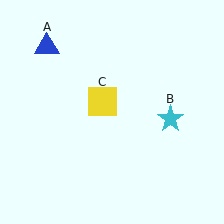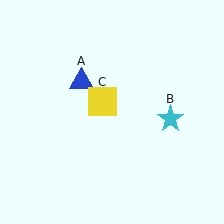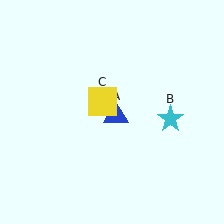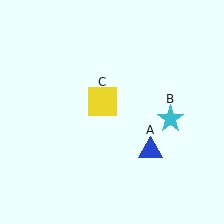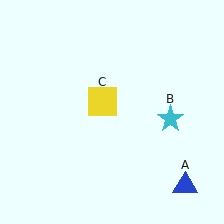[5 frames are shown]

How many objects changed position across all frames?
1 object changed position: blue triangle (object A).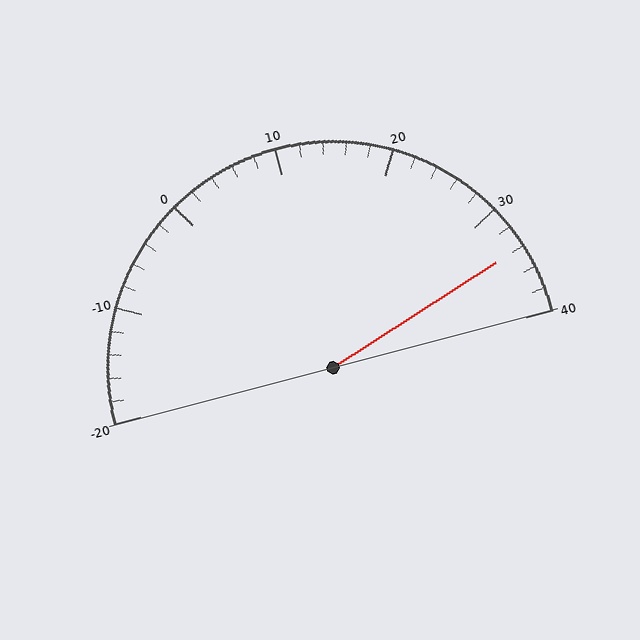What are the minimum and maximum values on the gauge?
The gauge ranges from -20 to 40.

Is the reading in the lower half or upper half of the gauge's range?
The reading is in the upper half of the range (-20 to 40).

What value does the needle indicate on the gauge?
The needle indicates approximately 34.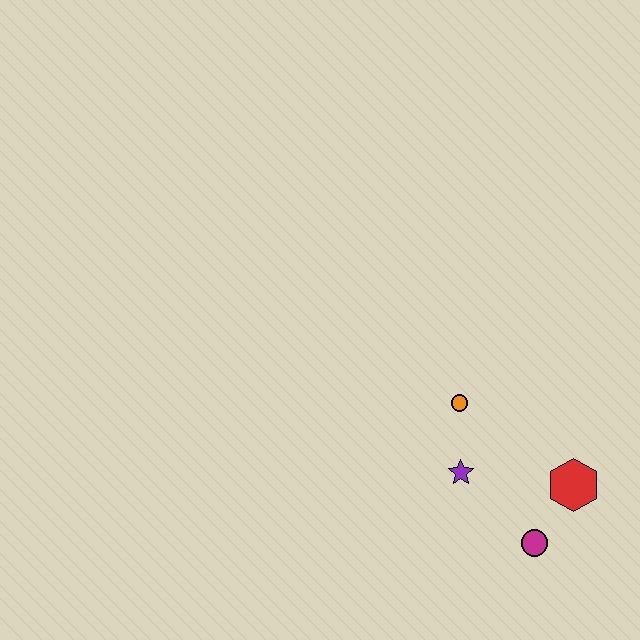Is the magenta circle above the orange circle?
No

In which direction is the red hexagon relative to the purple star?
The red hexagon is to the right of the purple star.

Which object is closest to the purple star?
The orange circle is closest to the purple star.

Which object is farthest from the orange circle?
The magenta circle is farthest from the orange circle.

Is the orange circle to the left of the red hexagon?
Yes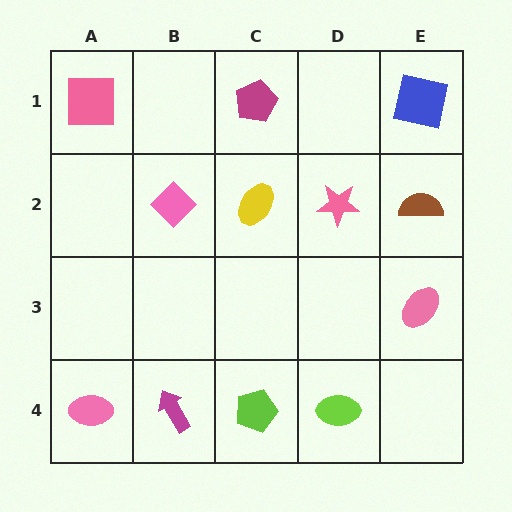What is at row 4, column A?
A pink ellipse.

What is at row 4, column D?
A lime ellipse.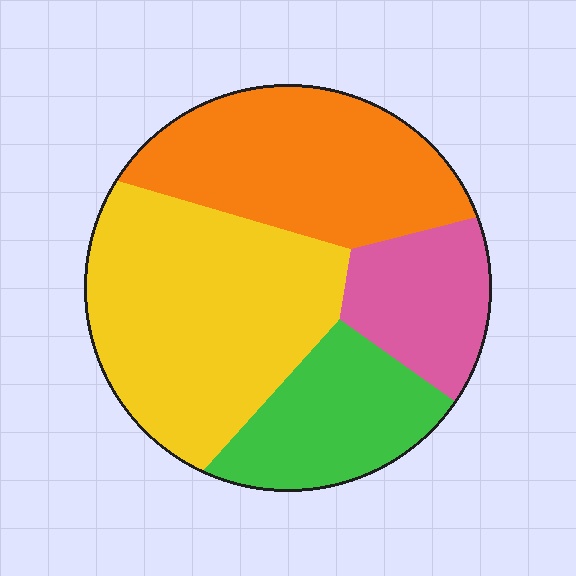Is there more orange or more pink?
Orange.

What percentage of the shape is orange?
Orange takes up between a quarter and a half of the shape.